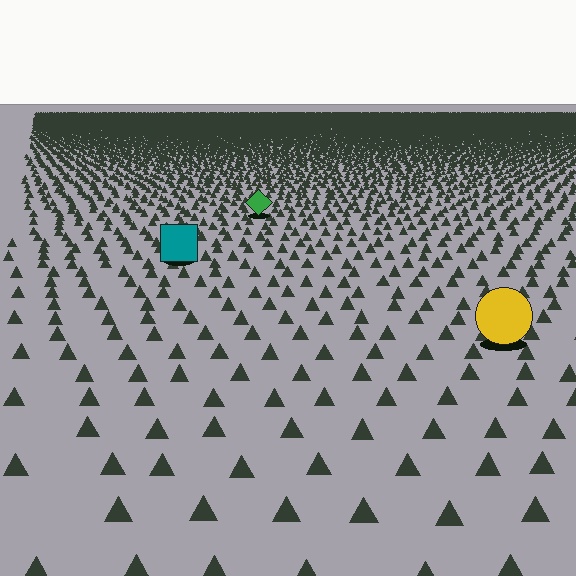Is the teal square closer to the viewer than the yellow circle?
No. The yellow circle is closer — you can tell from the texture gradient: the ground texture is coarser near it.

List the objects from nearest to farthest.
From nearest to farthest: the yellow circle, the teal square, the green diamond.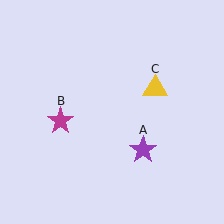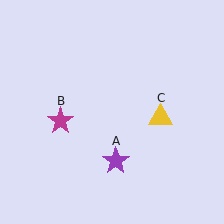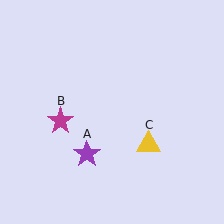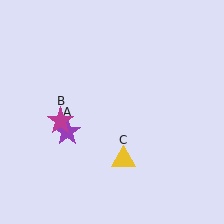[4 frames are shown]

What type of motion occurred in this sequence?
The purple star (object A), yellow triangle (object C) rotated clockwise around the center of the scene.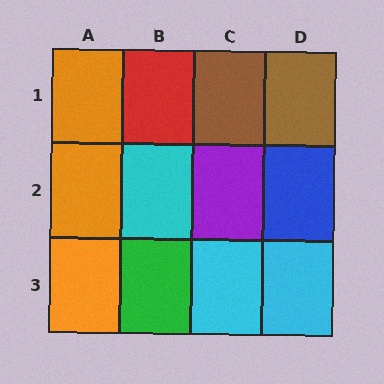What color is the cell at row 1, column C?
Brown.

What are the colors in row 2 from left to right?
Orange, cyan, purple, blue.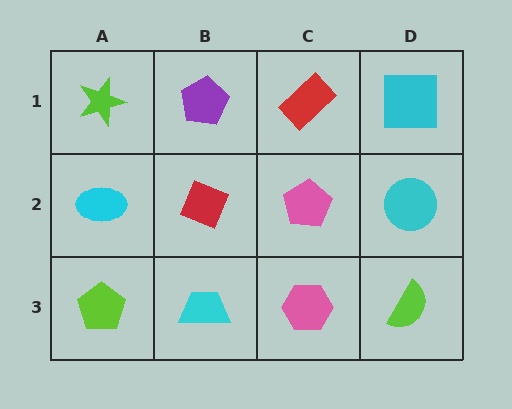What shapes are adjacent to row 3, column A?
A cyan ellipse (row 2, column A), a cyan trapezoid (row 3, column B).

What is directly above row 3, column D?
A cyan circle.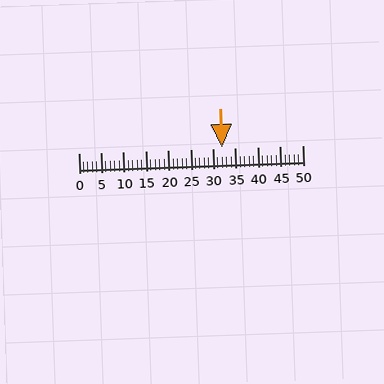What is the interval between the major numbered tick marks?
The major tick marks are spaced 5 units apart.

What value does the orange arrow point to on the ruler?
The orange arrow points to approximately 32.